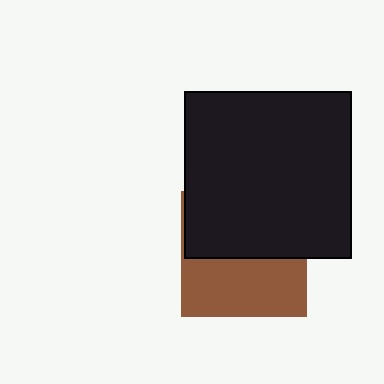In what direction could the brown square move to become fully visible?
The brown square could move down. That would shift it out from behind the black square entirely.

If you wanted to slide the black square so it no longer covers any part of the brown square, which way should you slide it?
Slide it up — that is the most direct way to separate the two shapes.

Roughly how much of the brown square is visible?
About half of it is visible (roughly 47%).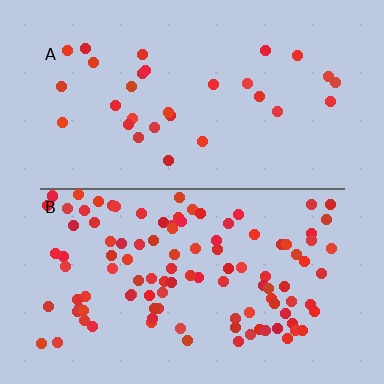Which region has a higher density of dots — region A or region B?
B (the bottom).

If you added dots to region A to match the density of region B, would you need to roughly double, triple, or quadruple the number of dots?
Approximately quadruple.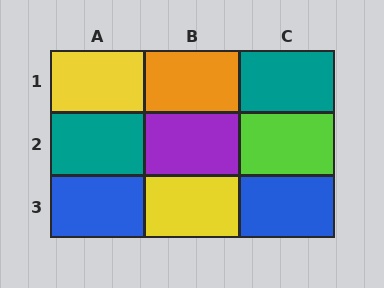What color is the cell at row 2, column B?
Purple.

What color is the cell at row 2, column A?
Teal.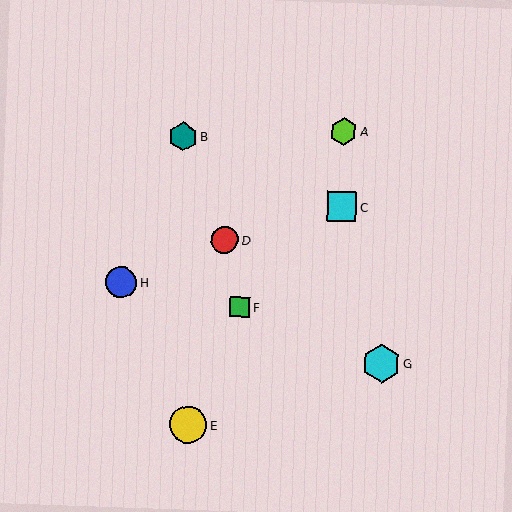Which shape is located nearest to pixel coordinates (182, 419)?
The yellow circle (labeled E) at (188, 425) is nearest to that location.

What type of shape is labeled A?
Shape A is a lime hexagon.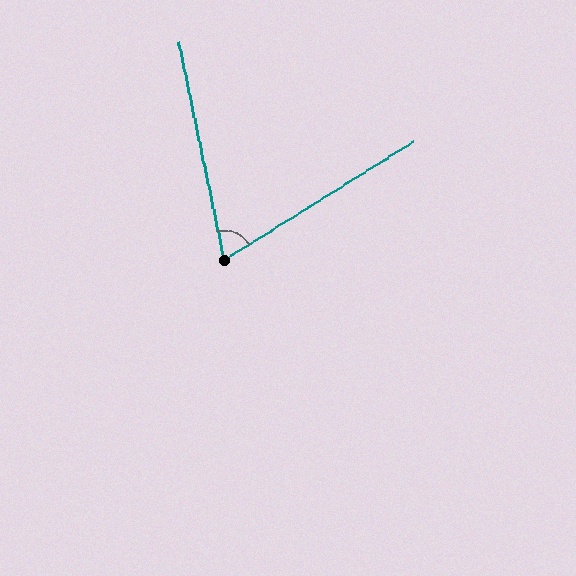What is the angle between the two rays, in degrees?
Approximately 70 degrees.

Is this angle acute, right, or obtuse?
It is acute.